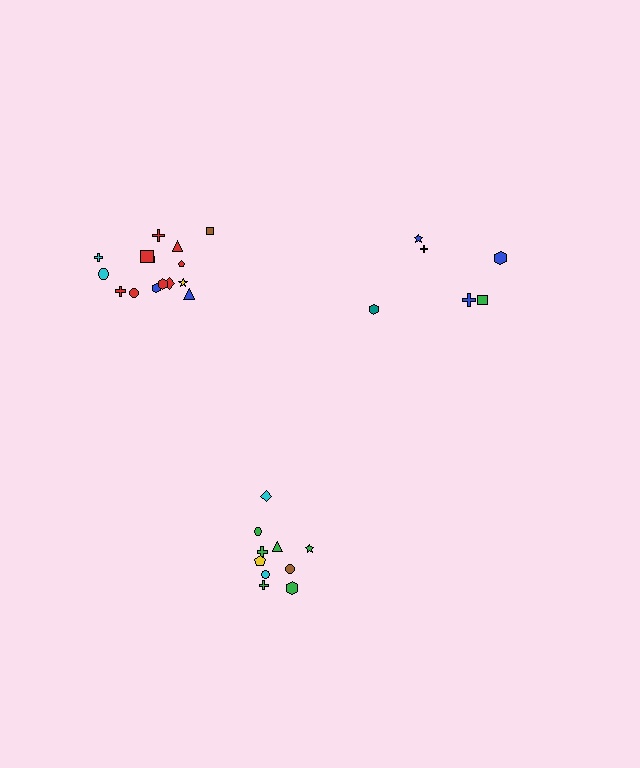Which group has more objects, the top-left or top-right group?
The top-left group.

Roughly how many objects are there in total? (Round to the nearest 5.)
Roughly 30 objects in total.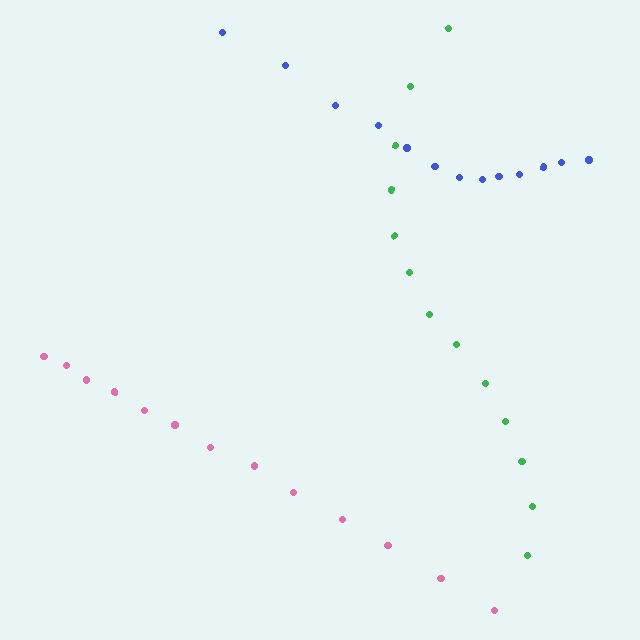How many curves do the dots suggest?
There are 3 distinct paths.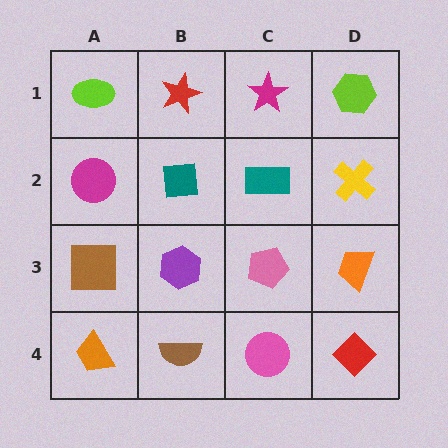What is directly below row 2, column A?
A brown square.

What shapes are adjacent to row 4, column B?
A purple hexagon (row 3, column B), an orange trapezoid (row 4, column A), a pink circle (row 4, column C).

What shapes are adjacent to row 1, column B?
A teal square (row 2, column B), a lime ellipse (row 1, column A), a magenta star (row 1, column C).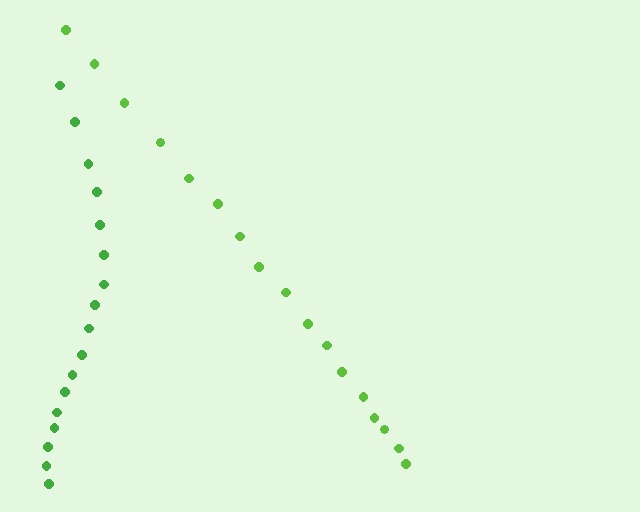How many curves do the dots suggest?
There are 2 distinct paths.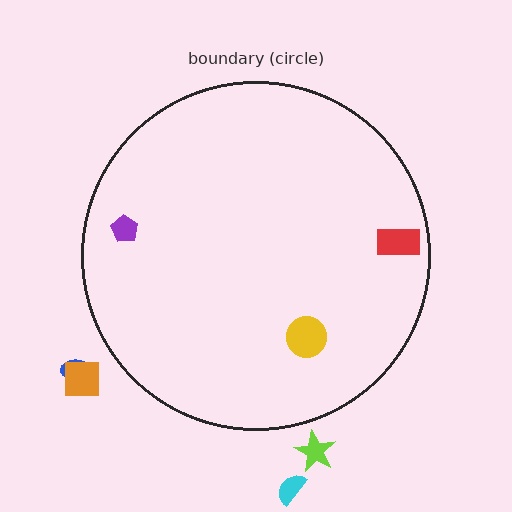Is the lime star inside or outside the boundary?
Outside.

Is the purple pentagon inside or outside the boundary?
Inside.